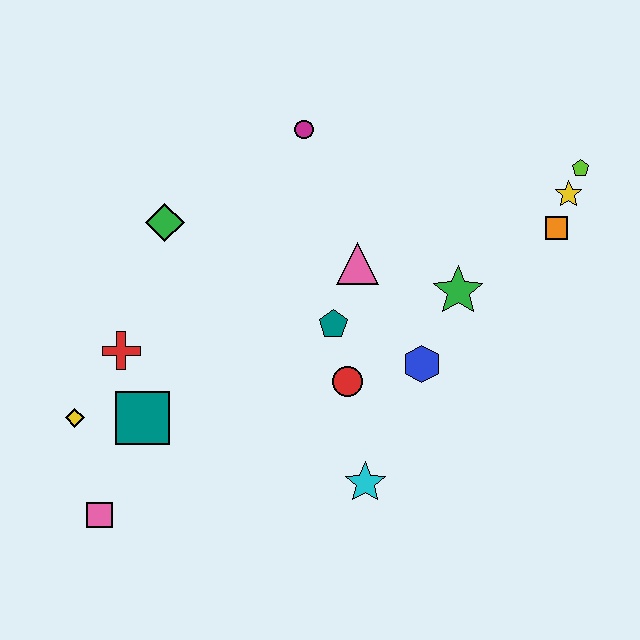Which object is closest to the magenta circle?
The pink triangle is closest to the magenta circle.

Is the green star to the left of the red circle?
No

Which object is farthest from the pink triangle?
The pink square is farthest from the pink triangle.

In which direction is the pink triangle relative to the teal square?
The pink triangle is to the right of the teal square.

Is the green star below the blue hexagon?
No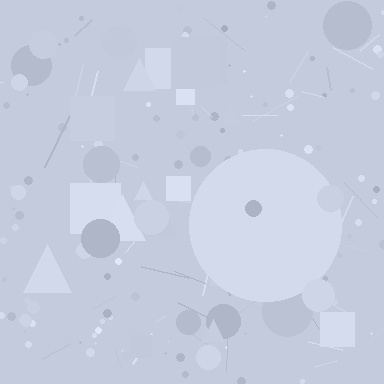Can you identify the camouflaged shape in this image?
The camouflaged shape is a circle.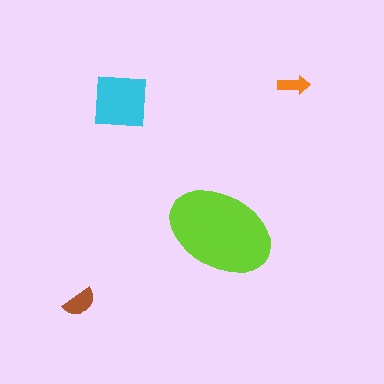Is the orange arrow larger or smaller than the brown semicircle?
Smaller.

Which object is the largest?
The lime ellipse.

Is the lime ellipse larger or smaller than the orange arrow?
Larger.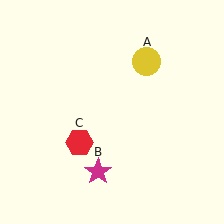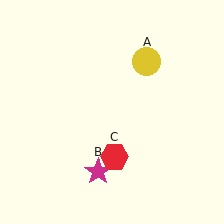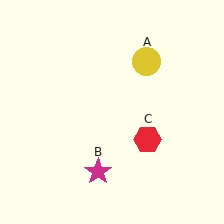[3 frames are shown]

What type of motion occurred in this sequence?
The red hexagon (object C) rotated counterclockwise around the center of the scene.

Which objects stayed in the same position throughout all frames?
Yellow circle (object A) and magenta star (object B) remained stationary.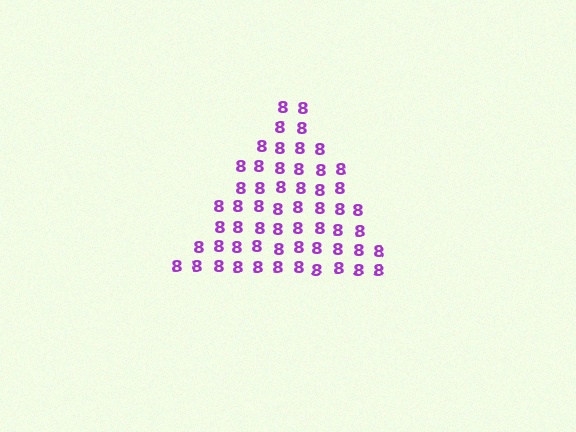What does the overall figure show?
The overall figure shows a triangle.